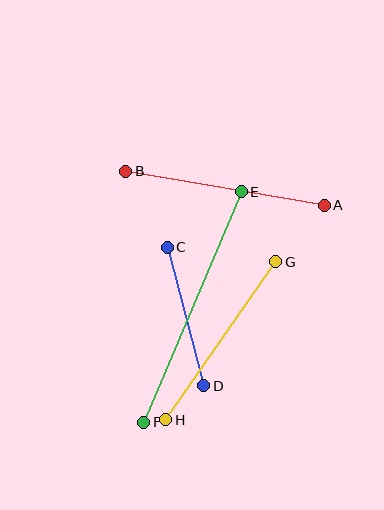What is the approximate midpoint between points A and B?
The midpoint is at approximately (225, 188) pixels.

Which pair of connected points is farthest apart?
Points E and F are farthest apart.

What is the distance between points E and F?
The distance is approximately 250 pixels.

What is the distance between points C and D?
The distance is approximately 143 pixels.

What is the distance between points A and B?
The distance is approximately 201 pixels.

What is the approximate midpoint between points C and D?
The midpoint is at approximately (186, 317) pixels.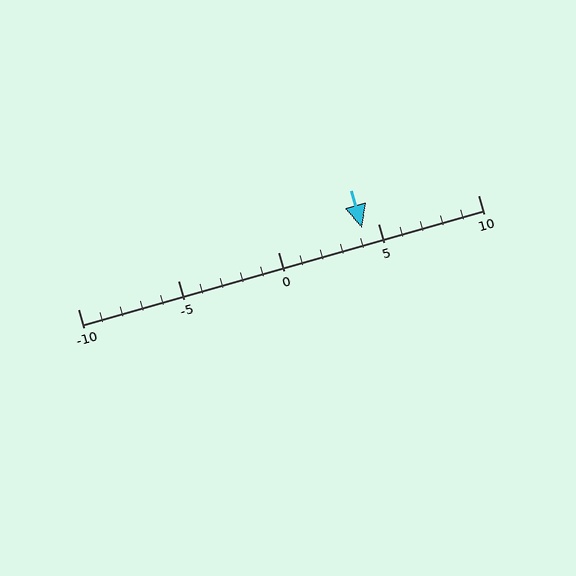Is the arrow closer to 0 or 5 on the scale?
The arrow is closer to 5.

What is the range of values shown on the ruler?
The ruler shows values from -10 to 10.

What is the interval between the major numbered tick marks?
The major tick marks are spaced 5 units apart.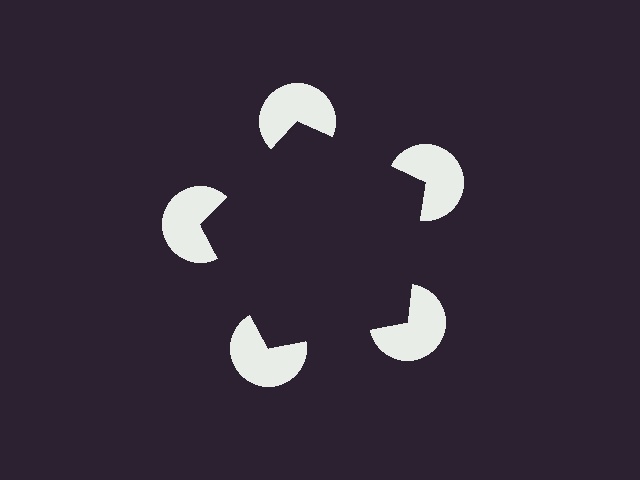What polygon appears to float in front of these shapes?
An illusory pentagon — its edges are inferred from the aligned wedge cuts in the pac-man discs, not physically drawn.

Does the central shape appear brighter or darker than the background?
It typically appears slightly darker than the background, even though no actual brightness change is drawn.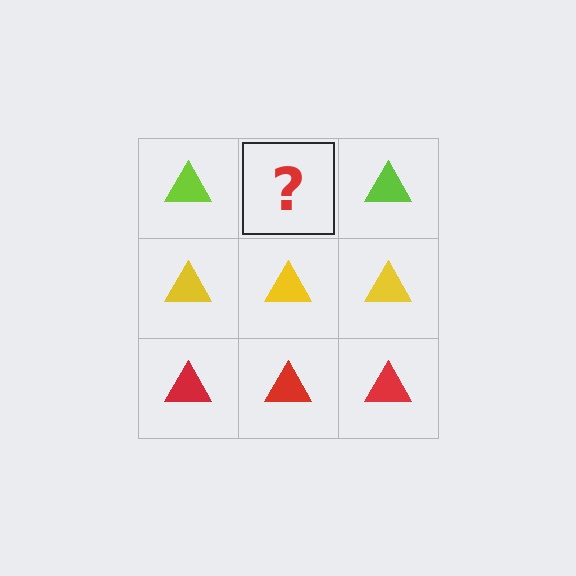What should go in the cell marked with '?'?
The missing cell should contain a lime triangle.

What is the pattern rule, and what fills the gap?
The rule is that each row has a consistent color. The gap should be filled with a lime triangle.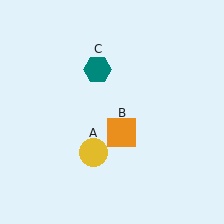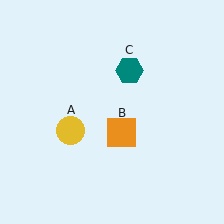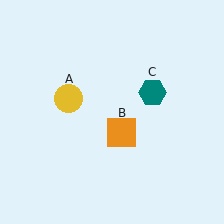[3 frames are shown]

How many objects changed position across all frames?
2 objects changed position: yellow circle (object A), teal hexagon (object C).